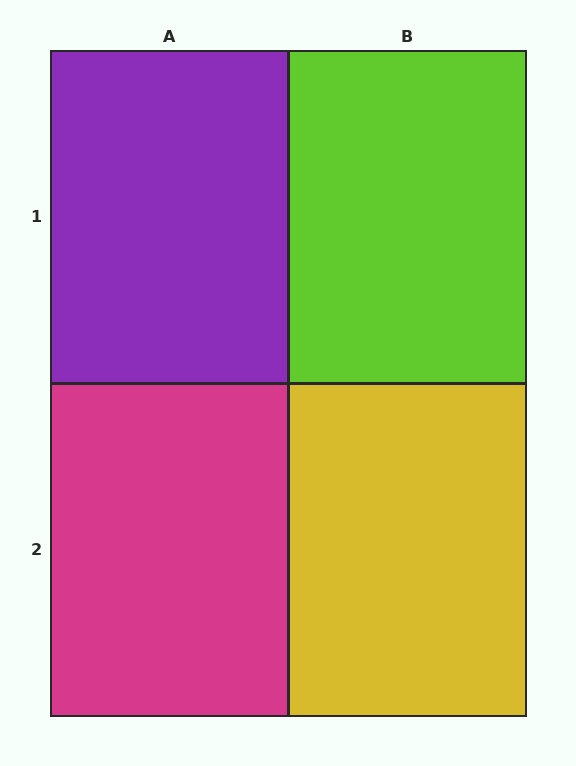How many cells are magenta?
1 cell is magenta.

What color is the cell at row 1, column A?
Purple.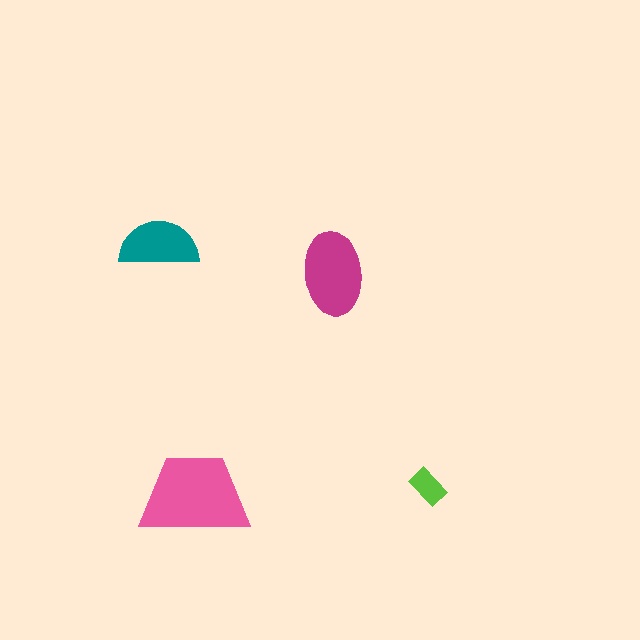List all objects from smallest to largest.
The lime rectangle, the teal semicircle, the magenta ellipse, the pink trapezoid.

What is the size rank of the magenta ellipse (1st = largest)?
2nd.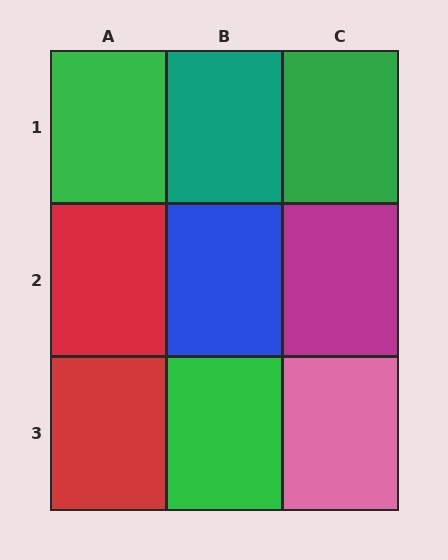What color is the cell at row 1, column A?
Green.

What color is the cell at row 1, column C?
Green.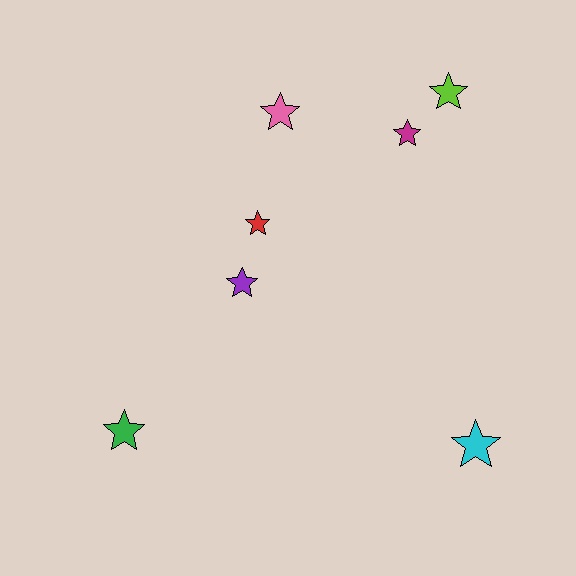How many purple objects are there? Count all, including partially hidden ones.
There is 1 purple object.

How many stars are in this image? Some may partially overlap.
There are 7 stars.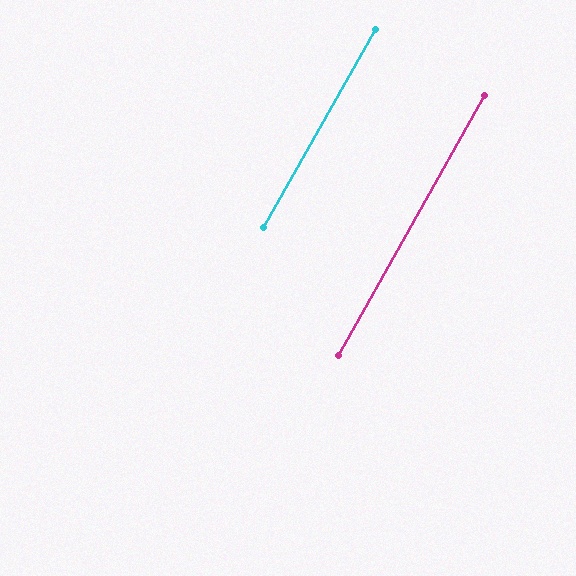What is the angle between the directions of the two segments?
Approximately 0 degrees.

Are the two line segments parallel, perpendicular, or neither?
Parallel — their directions differ by only 0.3°.